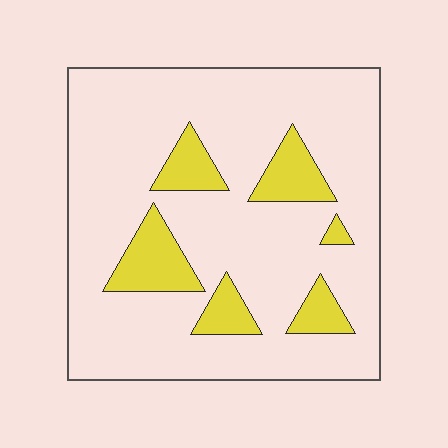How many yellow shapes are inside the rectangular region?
6.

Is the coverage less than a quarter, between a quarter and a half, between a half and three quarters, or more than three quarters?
Less than a quarter.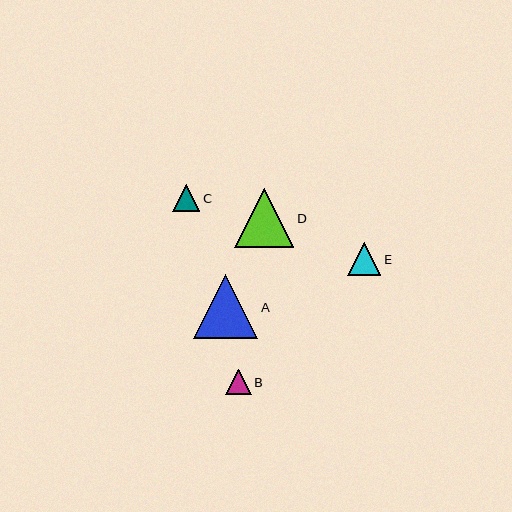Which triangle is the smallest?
Triangle B is the smallest with a size of approximately 25 pixels.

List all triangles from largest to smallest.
From largest to smallest: A, D, E, C, B.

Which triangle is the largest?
Triangle A is the largest with a size of approximately 64 pixels.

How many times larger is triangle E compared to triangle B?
Triangle E is approximately 1.3 times the size of triangle B.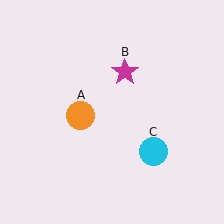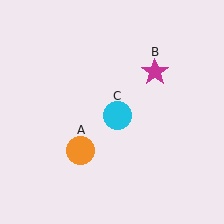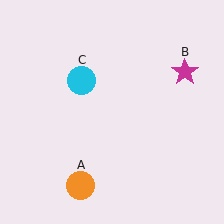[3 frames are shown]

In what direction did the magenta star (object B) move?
The magenta star (object B) moved right.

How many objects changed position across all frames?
3 objects changed position: orange circle (object A), magenta star (object B), cyan circle (object C).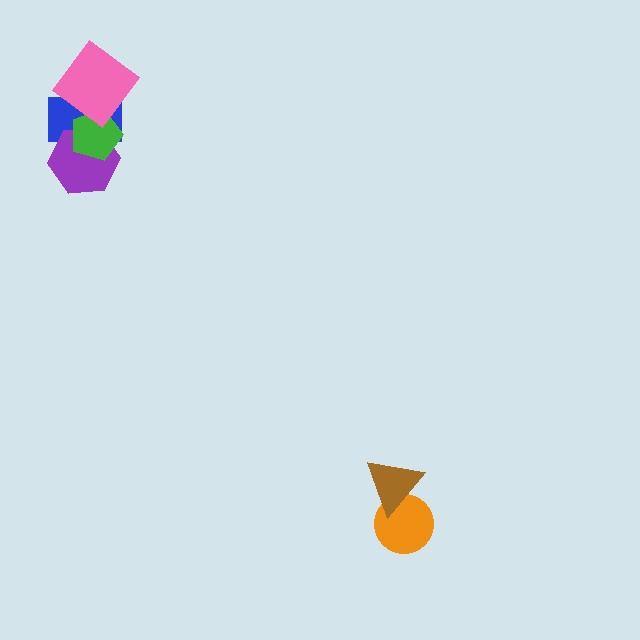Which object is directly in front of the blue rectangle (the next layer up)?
The purple hexagon is directly in front of the blue rectangle.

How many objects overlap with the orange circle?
1 object overlaps with the orange circle.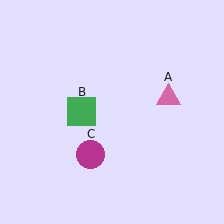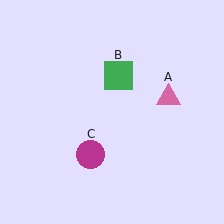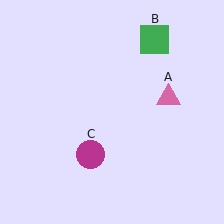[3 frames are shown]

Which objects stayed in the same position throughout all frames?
Pink triangle (object A) and magenta circle (object C) remained stationary.